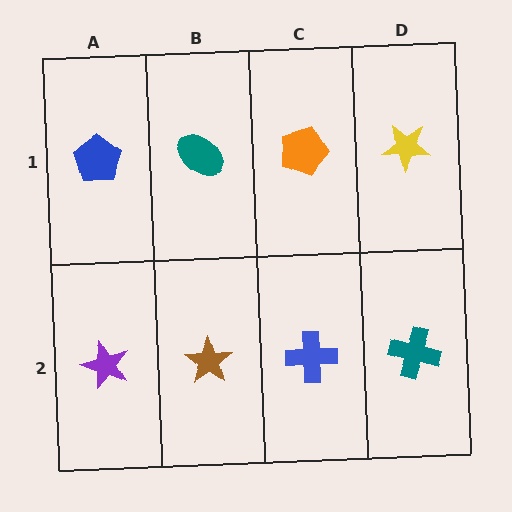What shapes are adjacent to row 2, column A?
A blue pentagon (row 1, column A), a brown star (row 2, column B).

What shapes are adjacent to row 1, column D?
A teal cross (row 2, column D), an orange pentagon (row 1, column C).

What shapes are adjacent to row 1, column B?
A brown star (row 2, column B), a blue pentagon (row 1, column A), an orange pentagon (row 1, column C).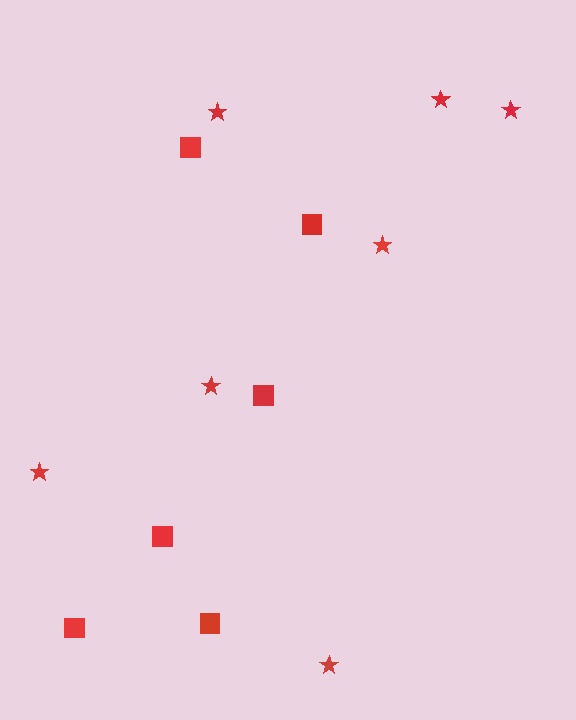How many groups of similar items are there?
There are 2 groups: one group of squares (6) and one group of stars (7).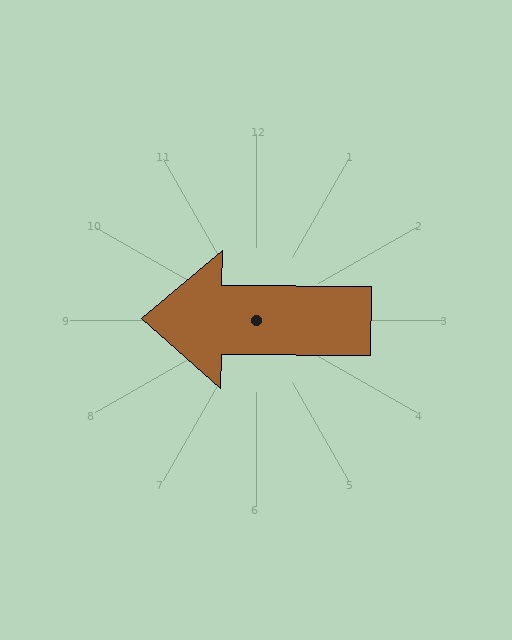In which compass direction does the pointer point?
West.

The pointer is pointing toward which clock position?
Roughly 9 o'clock.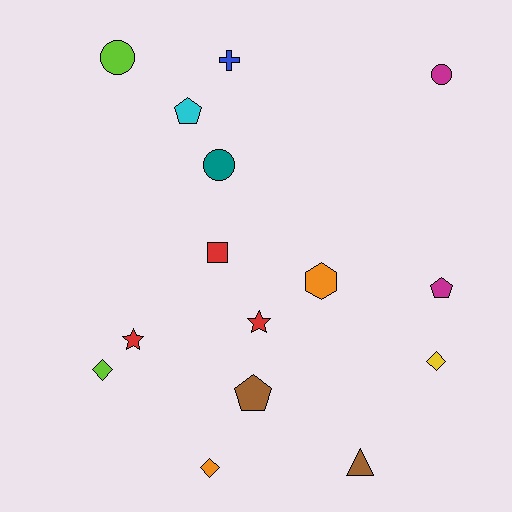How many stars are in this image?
There are 2 stars.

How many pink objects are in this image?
There are no pink objects.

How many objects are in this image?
There are 15 objects.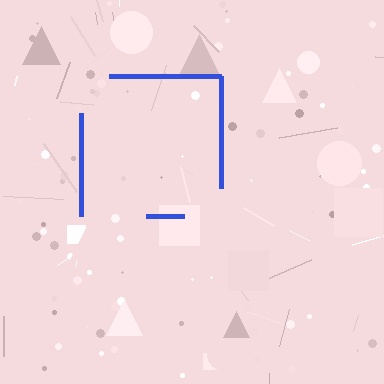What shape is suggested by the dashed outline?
The dashed outline suggests a square.